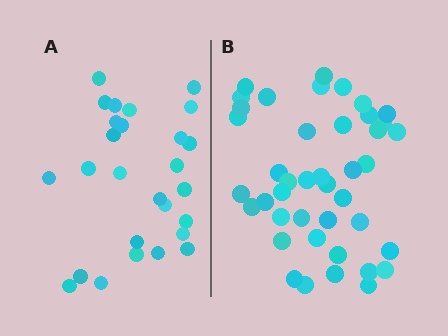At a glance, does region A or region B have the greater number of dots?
Region B (the right region) has more dots.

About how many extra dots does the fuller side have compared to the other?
Region B has approximately 15 more dots than region A.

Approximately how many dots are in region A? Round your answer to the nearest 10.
About 30 dots. (The exact count is 27, which rounds to 30.)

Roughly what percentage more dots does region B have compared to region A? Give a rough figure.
About 55% more.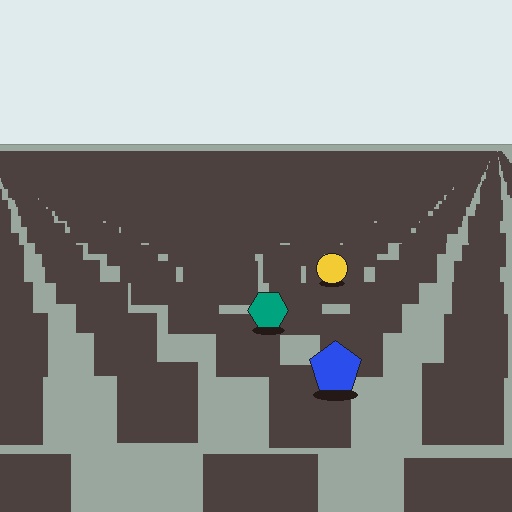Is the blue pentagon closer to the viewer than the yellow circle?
Yes. The blue pentagon is closer — you can tell from the texture gradient: the ground texture is coarser near it.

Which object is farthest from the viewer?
The yellow circle is farthest from the viewer. It appears smaller and the ground texture around it is denser.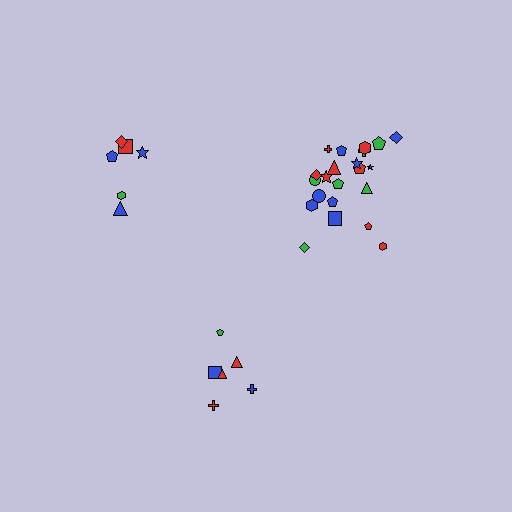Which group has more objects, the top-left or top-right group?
The top-right group.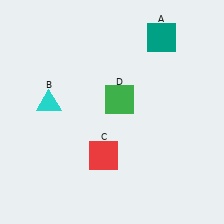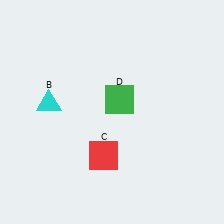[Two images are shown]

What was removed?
The teal square (A) was removed in Image 2.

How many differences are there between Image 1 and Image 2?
There is 1 difference between the two images.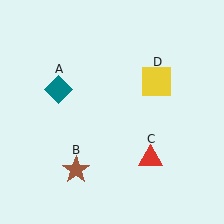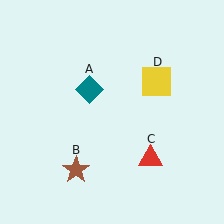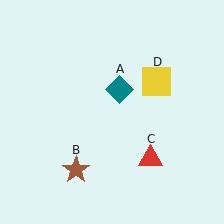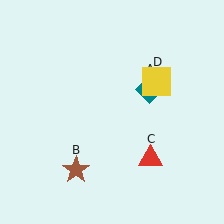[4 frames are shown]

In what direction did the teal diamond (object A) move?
The teal diamond (object A) moved right.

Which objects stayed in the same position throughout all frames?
Brown star (object B) and red triangle (object C) and yellow square (object D) remained stationary.